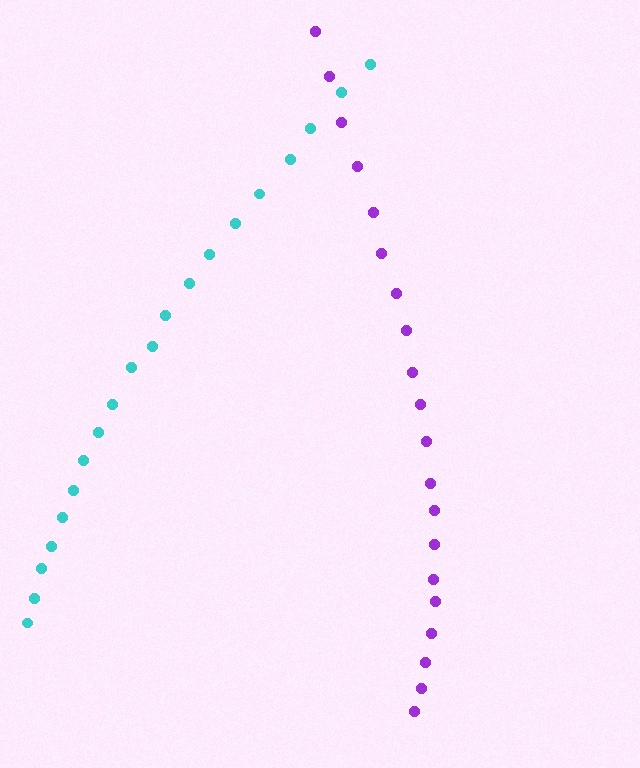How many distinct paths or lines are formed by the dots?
There are 2 distinct paths.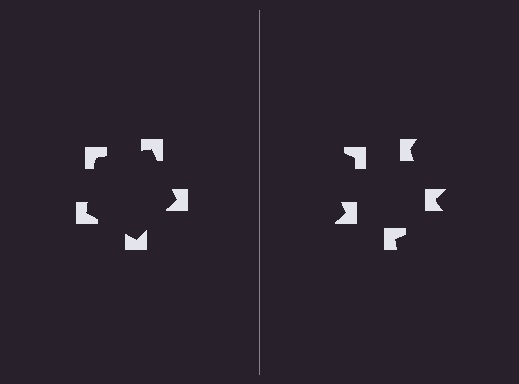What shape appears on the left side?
An illusory pentagon.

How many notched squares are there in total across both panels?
10 — 5 on each side.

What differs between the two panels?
The notched squares are positioned identically on both sides; only the wedge orientations differ. On the left they align to a pentagon; on the right they are misaligned.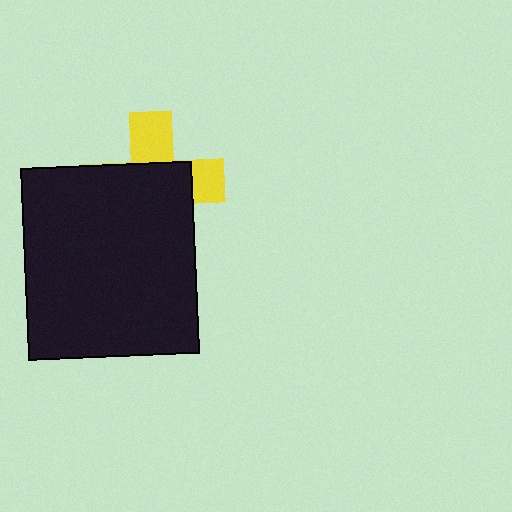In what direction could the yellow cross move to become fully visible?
The yellow cross could move up. That would shift it out from behind the black rectangle entirely.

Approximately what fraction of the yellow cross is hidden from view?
Roughly 66% of the yellow cross is hidden behind the black rectangle.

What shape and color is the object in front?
The object in front is a black rectangle.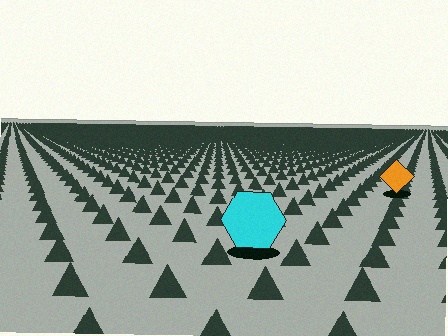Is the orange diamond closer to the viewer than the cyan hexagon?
No. The cyan hexagon is closer — you can tell from the texture gradient: the ground texture is coarser near it.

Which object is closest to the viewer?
The cyan hexagon is closest. The texture marks near it are larger and more spread out.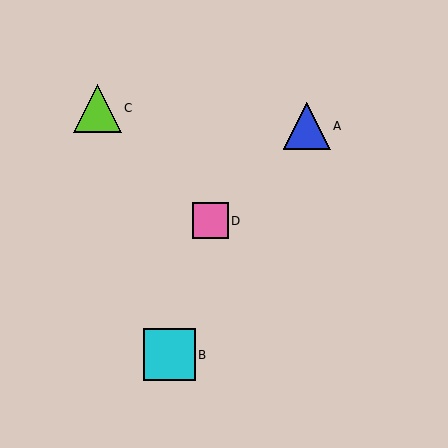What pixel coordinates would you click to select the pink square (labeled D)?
Click at (210, 221) to select the pink square D.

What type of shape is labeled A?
Shape A is a blue triangle.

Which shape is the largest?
The cyan square (labeled B) is the largest.